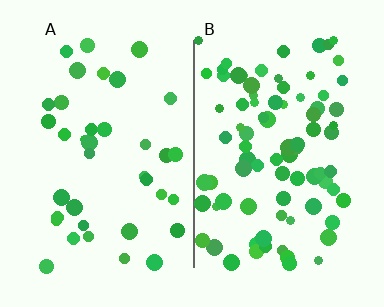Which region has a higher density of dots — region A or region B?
B (the right).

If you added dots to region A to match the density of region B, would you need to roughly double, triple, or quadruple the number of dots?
Approximately double.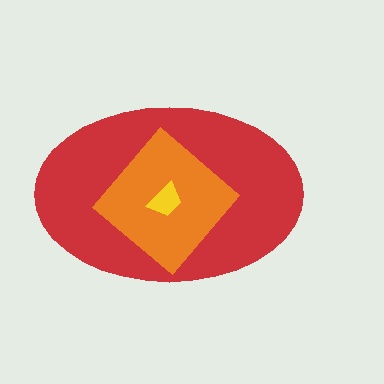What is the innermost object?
The yellow trapezoid.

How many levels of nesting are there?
3.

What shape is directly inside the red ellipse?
The orange diamond.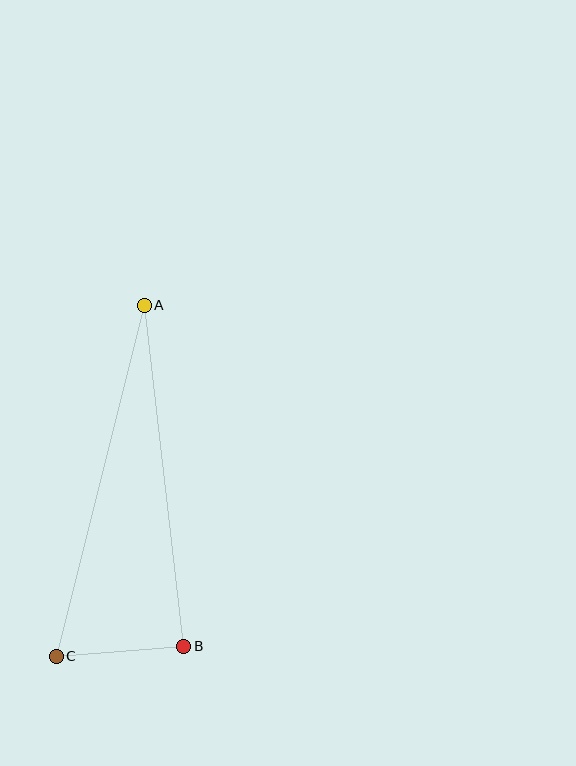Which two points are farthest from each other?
Points A and C are farthest from each other.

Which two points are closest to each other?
Points B and C are closest to each other.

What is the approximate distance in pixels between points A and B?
The distance between A and B is approximately 344 pixels.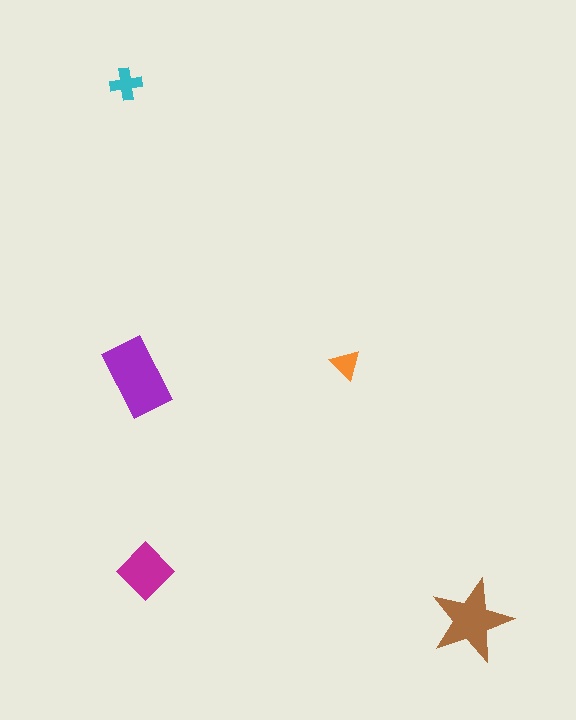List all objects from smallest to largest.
The orange triangle, the cyan cross, the magenta diamond, the brown star, the purple rectangle.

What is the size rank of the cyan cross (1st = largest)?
4th.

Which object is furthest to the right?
The brown star is rightmost.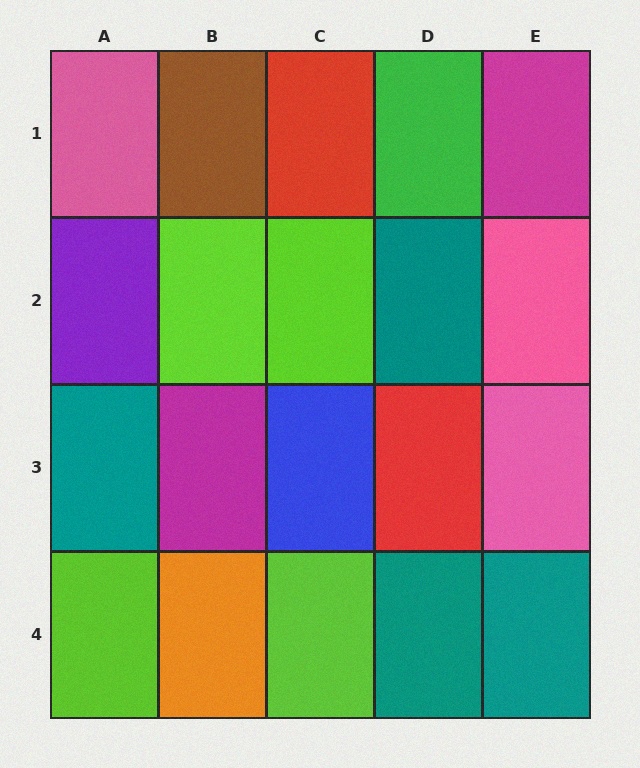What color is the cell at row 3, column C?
Blue.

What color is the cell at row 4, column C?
Lime.